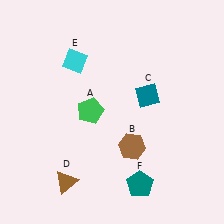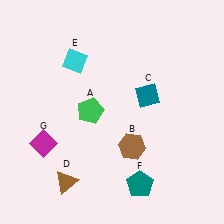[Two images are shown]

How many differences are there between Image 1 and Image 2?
There is 1 difference between the two images.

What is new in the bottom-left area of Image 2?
A magenta diamond (G) was added in the bottom-left area of Image 2.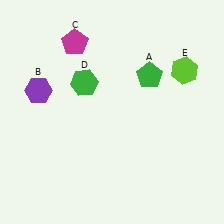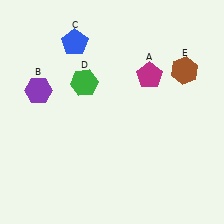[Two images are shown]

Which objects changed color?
A changed from green to magenta. C changed from magenta to blue. E changed from lime to brown.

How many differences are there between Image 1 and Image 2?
There are 3 differences between the two images.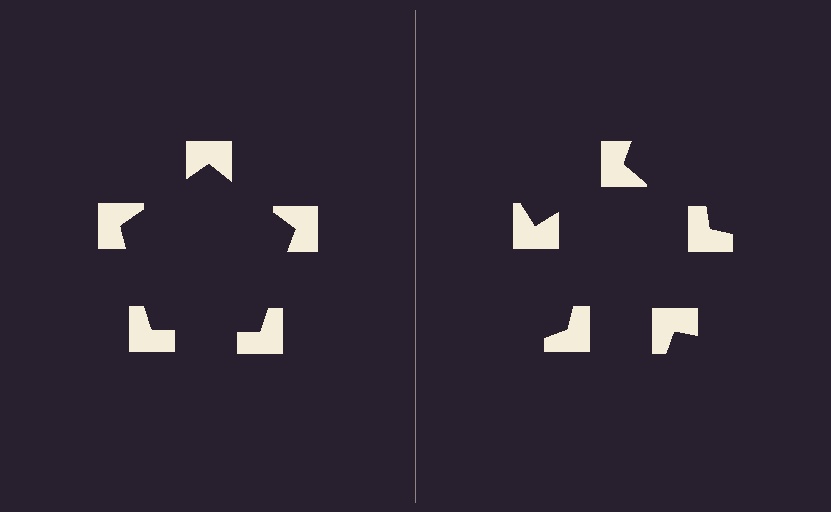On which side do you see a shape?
An illusory pentagon appears on the left side. On the right side the wedge cuts are rotated, so no coherent shape forms.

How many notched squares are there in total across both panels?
10 — 5 on each side.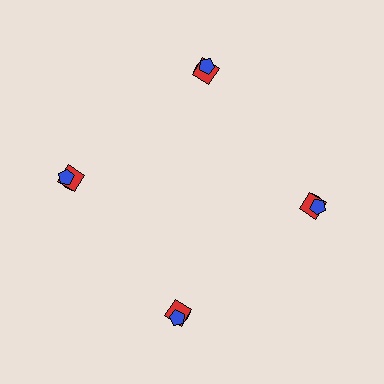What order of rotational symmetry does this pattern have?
This pattern has 4-fold rotational symmetry.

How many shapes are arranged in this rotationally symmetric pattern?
There are 12 shapes, arranged in 4 groups of 3.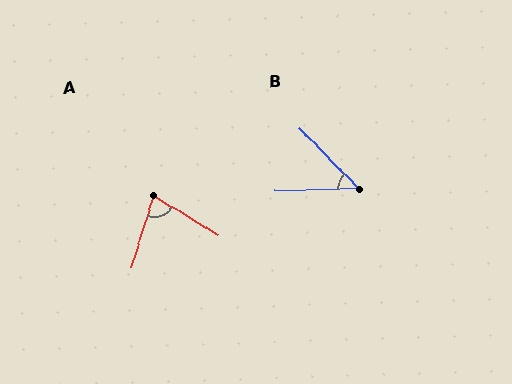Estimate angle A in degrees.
Approximately 76 degrees.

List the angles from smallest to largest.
B (47°), A (76°).